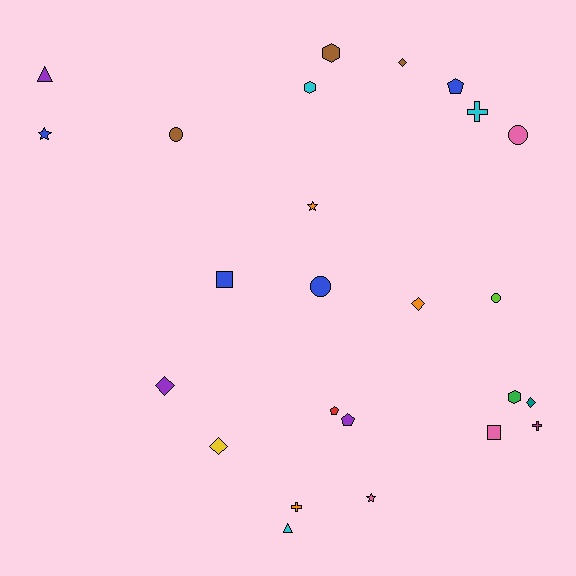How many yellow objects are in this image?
There is 1 yellow object.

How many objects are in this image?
There are 25 objects.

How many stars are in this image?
There are 3 stars.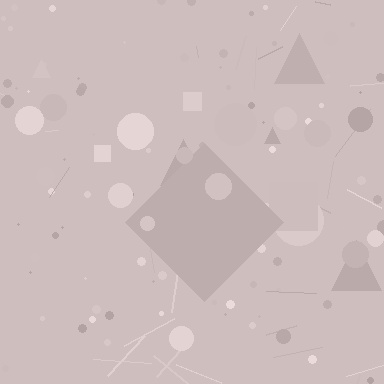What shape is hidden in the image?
A diamond is hidden in the image.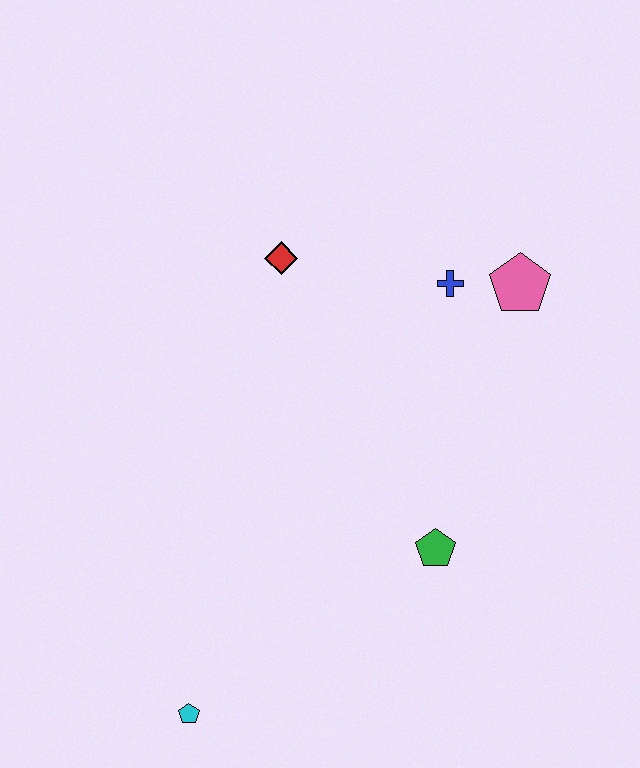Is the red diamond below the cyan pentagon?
No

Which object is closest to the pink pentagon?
The blue cross is closest to the pink pentagon.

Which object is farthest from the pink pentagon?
The cyan pentagon is farthest from the pink pentagon.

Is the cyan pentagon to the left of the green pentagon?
Yes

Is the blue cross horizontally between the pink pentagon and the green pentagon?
Yes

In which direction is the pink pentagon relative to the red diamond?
The pink pentagon is to the right of the red diamond.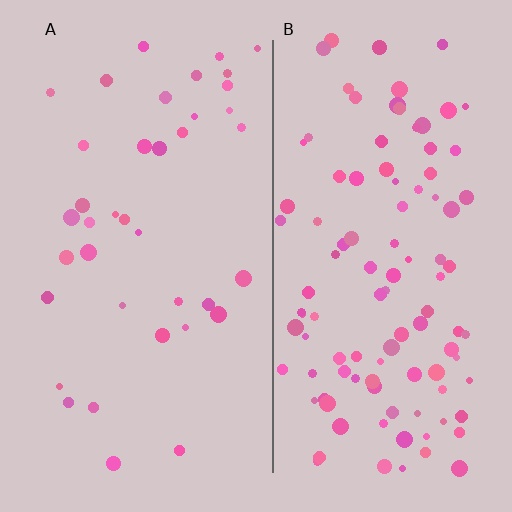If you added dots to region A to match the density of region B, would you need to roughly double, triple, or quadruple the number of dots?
Approximately triple.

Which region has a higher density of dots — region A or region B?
B (the right).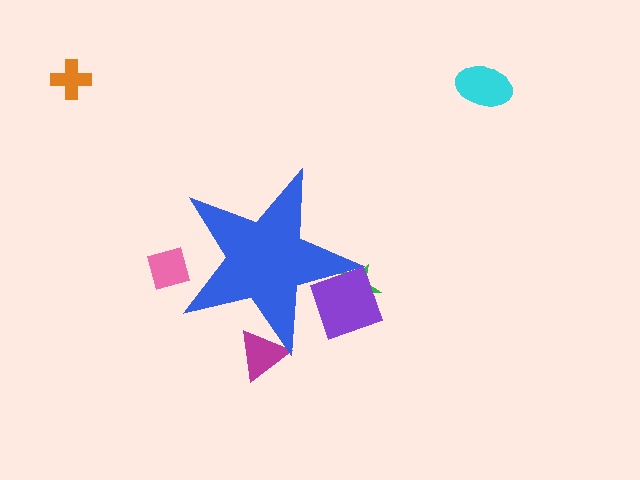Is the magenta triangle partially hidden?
Yes, the magenta triangle is partially hidden behind the blue star.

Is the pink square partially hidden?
Yes, the pink square is partially hidden behind the blue star.